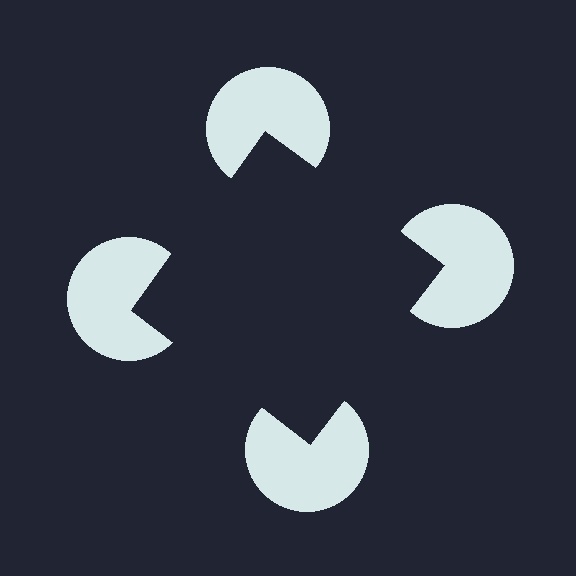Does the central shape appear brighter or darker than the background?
It typically appears slightly darker than the background, even though no actual brightness change is drawn.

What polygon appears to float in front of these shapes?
An illusory square — its edges are inferred from the aligned wedge cuts in the pac-man discs, not physically drawn.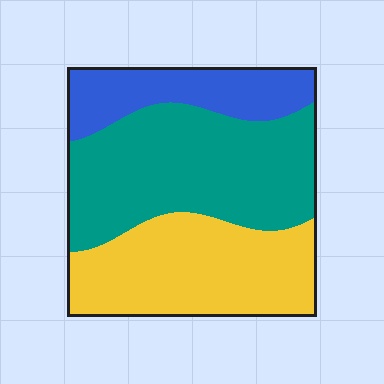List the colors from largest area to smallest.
From largest to smallest: teal, yellow, blue.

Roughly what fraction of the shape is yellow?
Yellow takes up about three eighths (3/8) of the shape.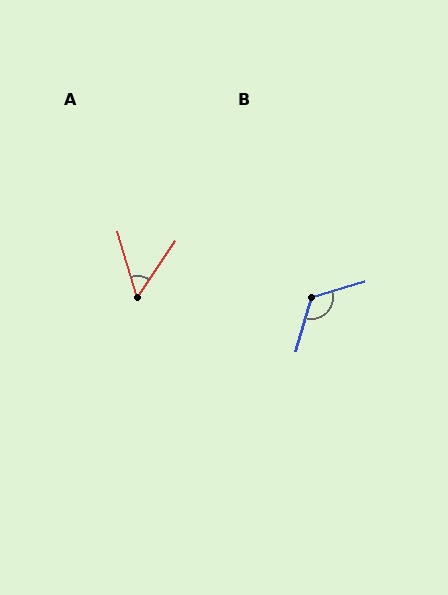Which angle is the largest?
B, at approximately 122 degrees.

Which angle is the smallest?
A, at approximately 51 degrees.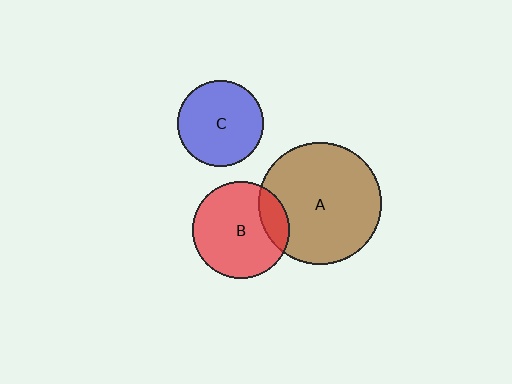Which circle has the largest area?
Circle A (brown).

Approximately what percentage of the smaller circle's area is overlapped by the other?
Approximately 20%.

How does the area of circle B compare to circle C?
Approximately 1.3 times.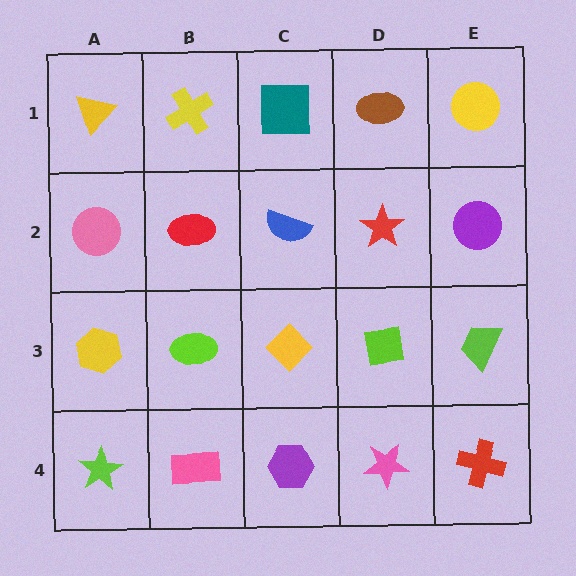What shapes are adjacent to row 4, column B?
A lime ellipse (row 3, column B), a lime star (row 4, column A), a purple hexagon (row 4, column C).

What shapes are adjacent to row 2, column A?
A yellow triangle (row 1, column A), a yellow hexagon (row 3, column A), a red ellipse (row 2, column B).